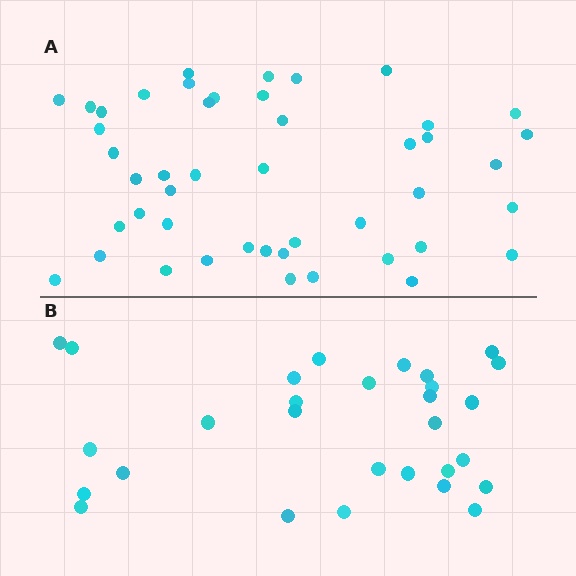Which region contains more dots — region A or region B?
Region A (the top region) has more dots.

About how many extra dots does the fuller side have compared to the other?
Region A has approximately 15 more dots than region B.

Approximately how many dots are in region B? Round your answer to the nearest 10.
About 30 dots. (The exact count is 29, which rounds to 30.)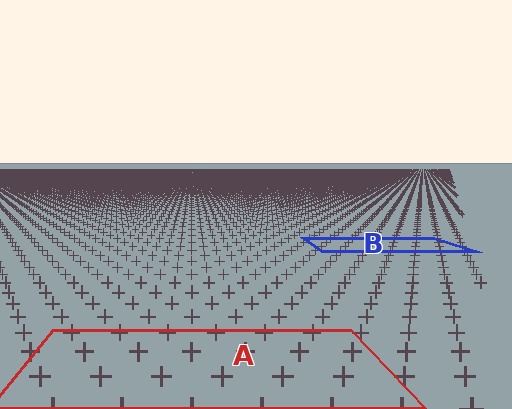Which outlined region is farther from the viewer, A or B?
Region B is farther from the viewer — the texture elements inside it appear smaller and more densely packed.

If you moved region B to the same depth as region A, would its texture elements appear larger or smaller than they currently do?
They would appear larger. At a closer depth, the same texture elements are projected at a bigger on-screen size.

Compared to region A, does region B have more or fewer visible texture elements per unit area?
Region B has more texture elements per unit area — they are packed more densely because it is farther away.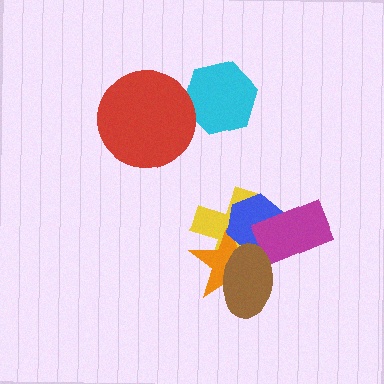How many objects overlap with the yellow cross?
4 objects overlap with the yellow cross.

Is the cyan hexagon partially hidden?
Yes, it is partially covered by another shape.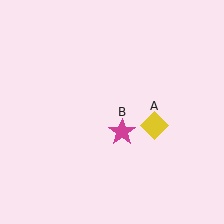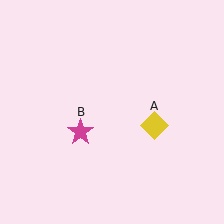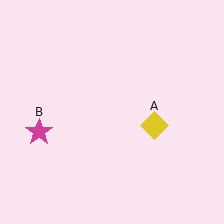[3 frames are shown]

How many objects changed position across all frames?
1 object changed position: magenta star (object B).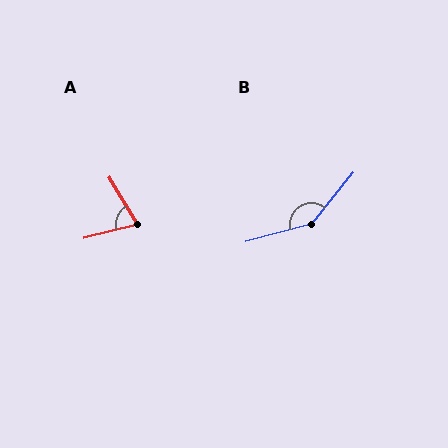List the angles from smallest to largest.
A (73°), B (144°).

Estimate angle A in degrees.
Approximately 73 degrees.